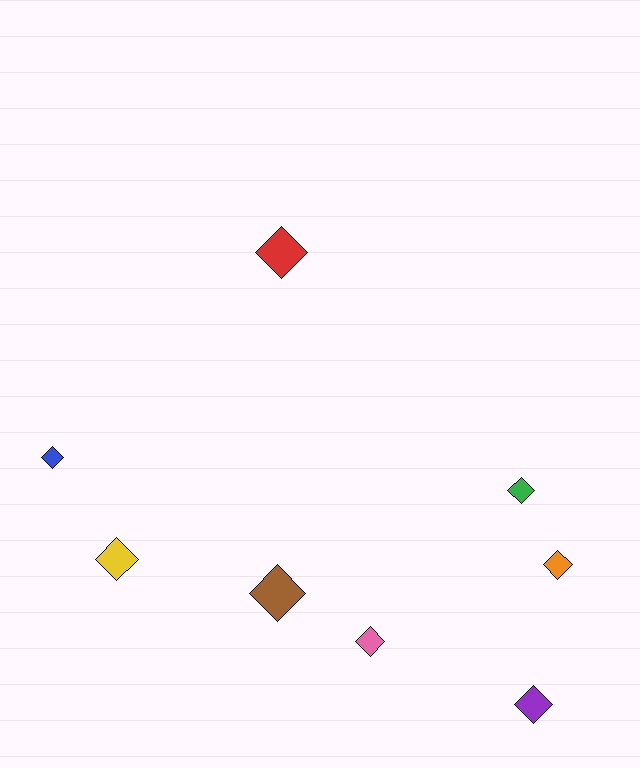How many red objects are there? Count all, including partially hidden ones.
There is 1 red object.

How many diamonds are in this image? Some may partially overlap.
There are 8 diamonds.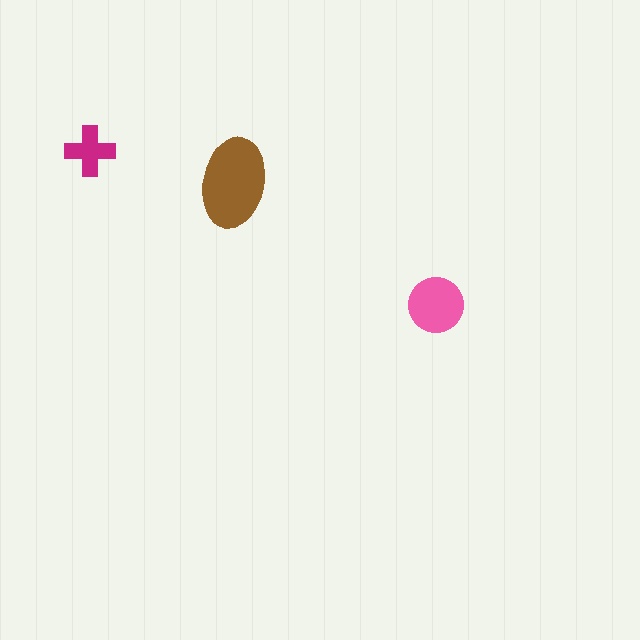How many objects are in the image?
There are 3 objects in the image.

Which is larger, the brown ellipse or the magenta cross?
The brown ellipse.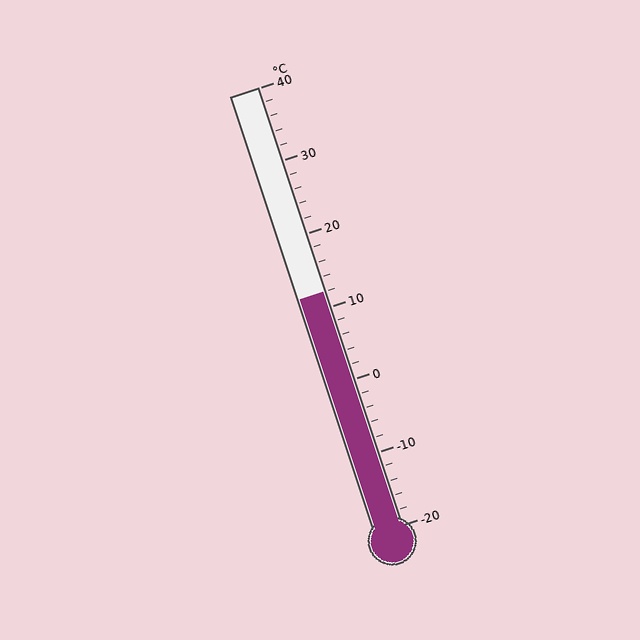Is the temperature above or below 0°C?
The temperature is above 0°C.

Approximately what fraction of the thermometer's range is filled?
The thermometer is filled to approximately 55% of its range.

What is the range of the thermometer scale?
The thermometer scale ranges from -20°C to 40°C.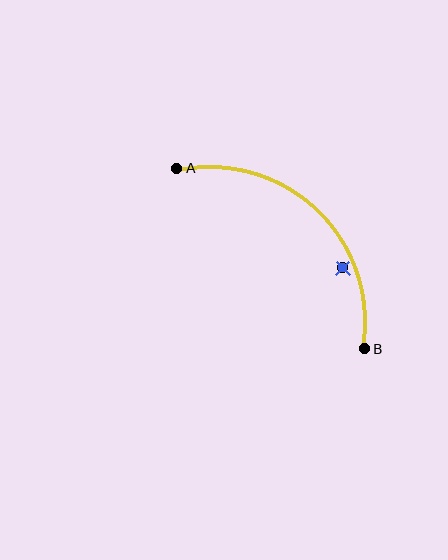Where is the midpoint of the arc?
The arc midpoint is the point on the curve farthest from the straight line joining A and B. It sits above and to the right of that line.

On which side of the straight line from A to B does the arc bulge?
The arc bulges above and to the right of the straight line connecting A and B.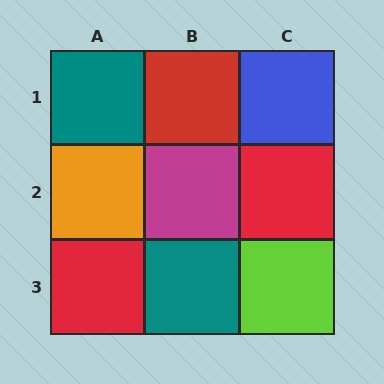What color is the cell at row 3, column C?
Lime.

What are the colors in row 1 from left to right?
Teal, red, blue.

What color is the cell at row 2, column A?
Orange.